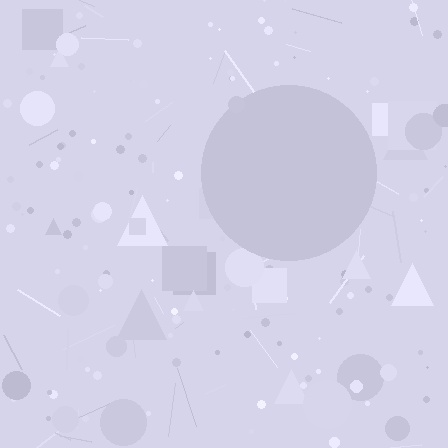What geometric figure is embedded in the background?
A circle is embedded in the background.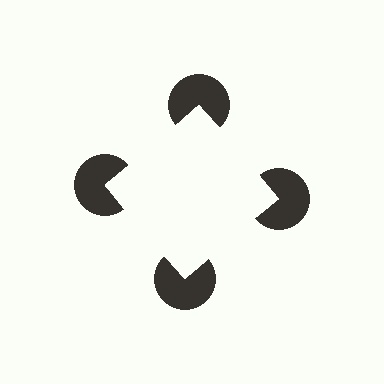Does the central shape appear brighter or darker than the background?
It typically appears slightly brighter than the background, even though no actual brightness change is drawn.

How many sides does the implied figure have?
4 sides.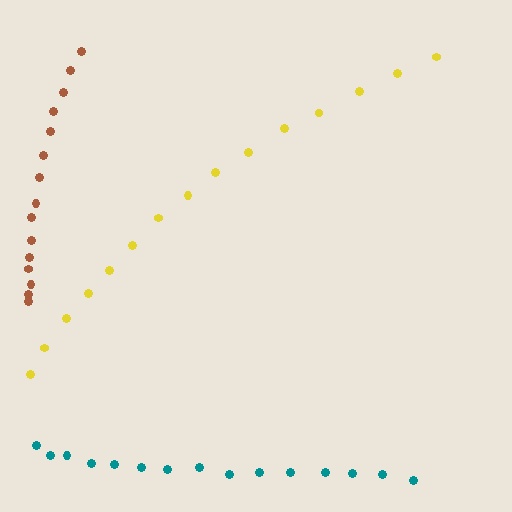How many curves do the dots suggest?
There are 3 distinct paths.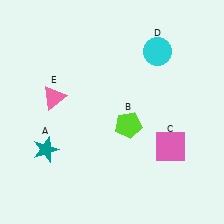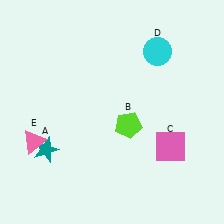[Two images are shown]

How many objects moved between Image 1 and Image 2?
1 object moved between the two images.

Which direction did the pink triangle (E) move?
The pink triangle (E) moved down.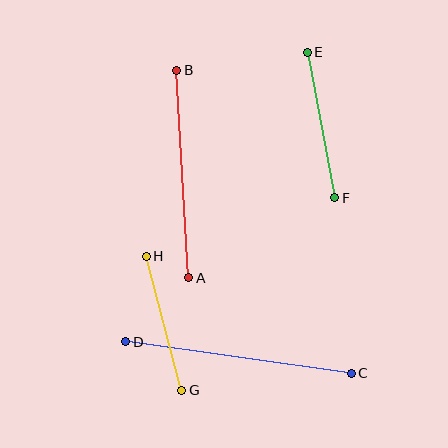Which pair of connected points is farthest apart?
Points C and D are farthest apart.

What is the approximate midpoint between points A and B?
The midpoint is at approximately (183, 174) pixels.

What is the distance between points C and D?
The distance is approximately 228 pixels.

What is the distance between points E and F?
The distance is approximately 148 pixels.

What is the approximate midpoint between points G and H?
The midpoint is at approximately (164, 323) pixels.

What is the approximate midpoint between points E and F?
The midpoint is at approximately (321, 125) pixels.